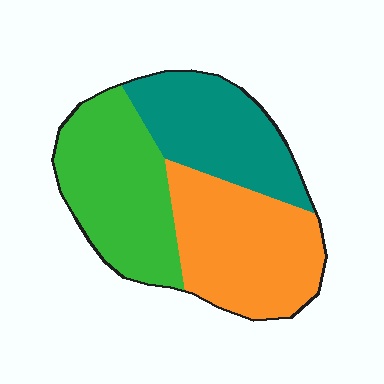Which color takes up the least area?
Teal, at roughly 30%.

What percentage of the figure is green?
Green covers 35% of the figure.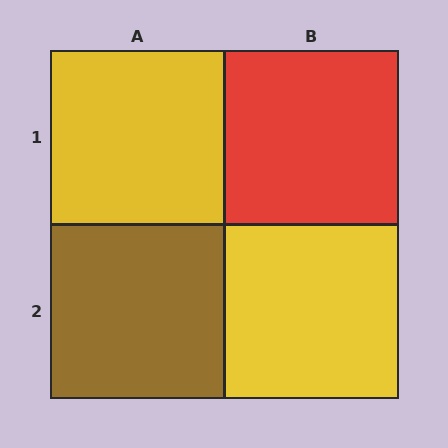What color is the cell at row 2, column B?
Yellow.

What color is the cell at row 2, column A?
Brown.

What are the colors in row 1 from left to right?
Yellow, red.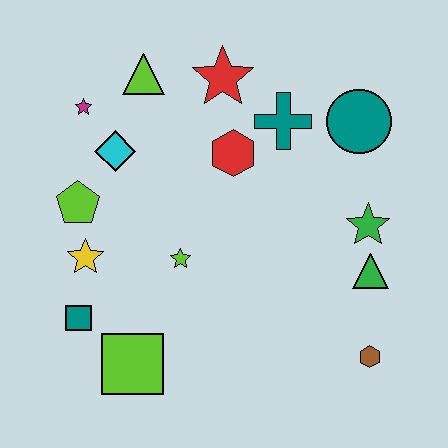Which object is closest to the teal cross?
The red hexagon is closest to the teal cross.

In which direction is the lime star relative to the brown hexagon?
The lime star is to the left of the brown hexagon.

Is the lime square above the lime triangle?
No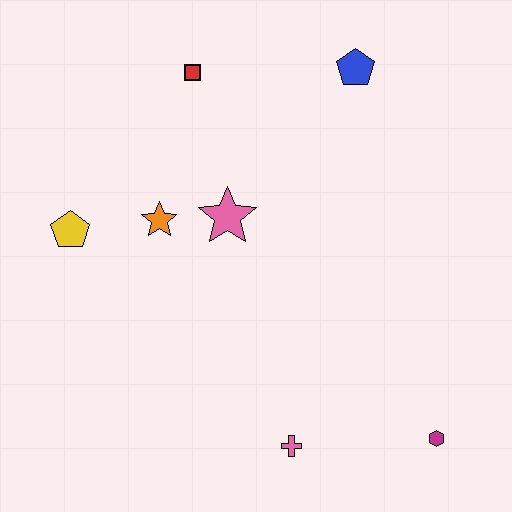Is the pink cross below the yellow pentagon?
Yes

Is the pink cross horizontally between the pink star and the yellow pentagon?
No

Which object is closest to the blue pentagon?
The red square is closest to the blue pentagon.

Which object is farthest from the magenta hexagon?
The red square is farthest from the magenta hexagon.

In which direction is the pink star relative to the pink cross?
The pink star is above the pink cross.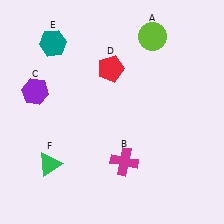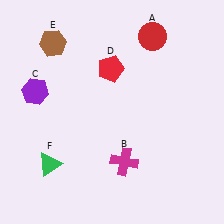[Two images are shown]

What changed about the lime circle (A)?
In Image 1, A is lime. In Image 2, it changed to red.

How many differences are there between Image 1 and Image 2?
There are 2 differences between the two images.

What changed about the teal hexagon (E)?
In Image 1, E is teal. In Image 2, it changed to brown.